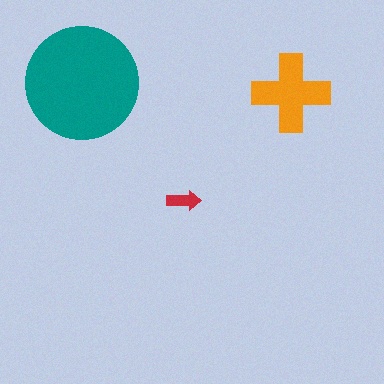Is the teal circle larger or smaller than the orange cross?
Larger.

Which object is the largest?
The teal circle.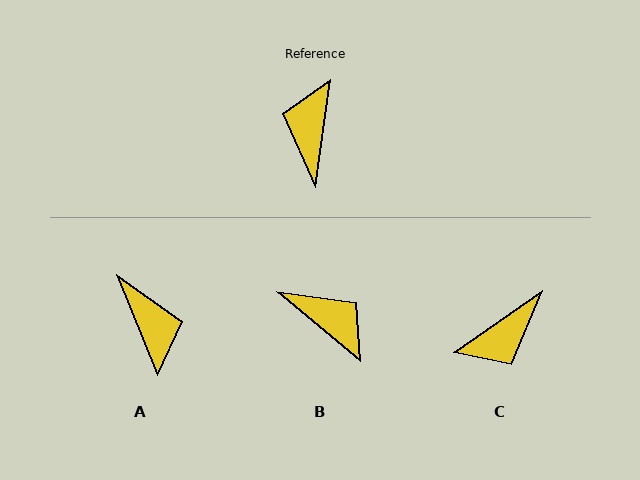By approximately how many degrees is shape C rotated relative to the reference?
Approximately 133 degrees counter-clockwise.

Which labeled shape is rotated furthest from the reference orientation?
A, about 150 degrees away.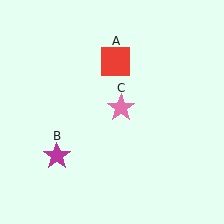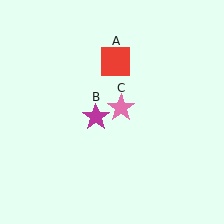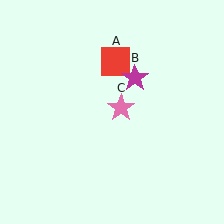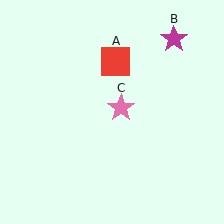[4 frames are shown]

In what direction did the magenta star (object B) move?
The magenta star (object B) moved up and to the right.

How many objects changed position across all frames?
1 object changed position: magenta star (object B).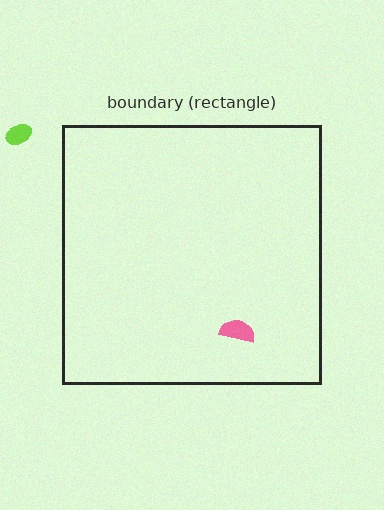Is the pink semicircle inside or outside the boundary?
Inside.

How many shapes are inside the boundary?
1 inside, 1 outside.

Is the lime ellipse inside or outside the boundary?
Outside.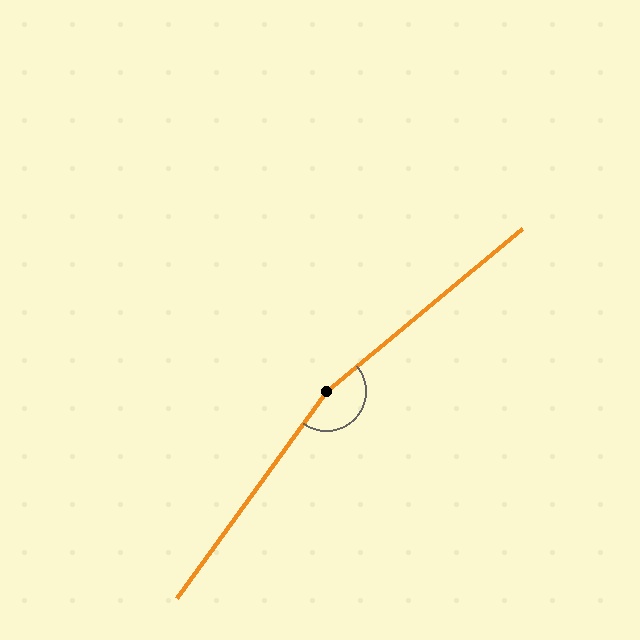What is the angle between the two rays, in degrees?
Approximately 166 degrees.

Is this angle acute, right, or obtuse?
It is obtuse.